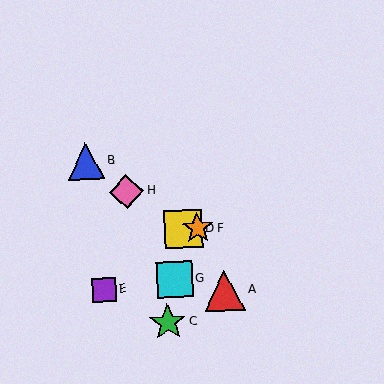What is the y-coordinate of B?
Object B is at y≈161.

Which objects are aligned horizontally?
Objects D, F are aligned horizontally.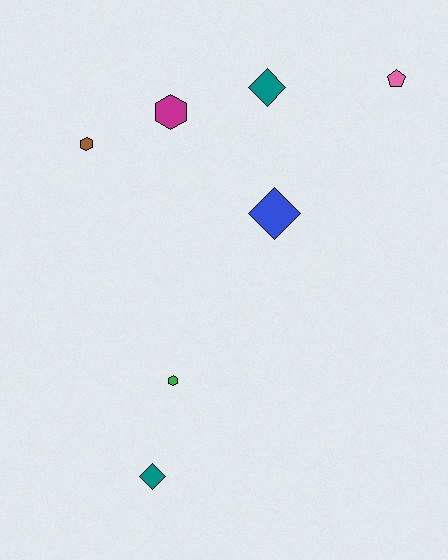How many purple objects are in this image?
There are no purple objects.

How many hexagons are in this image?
There are 3 hexagons.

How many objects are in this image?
There are 7 objects.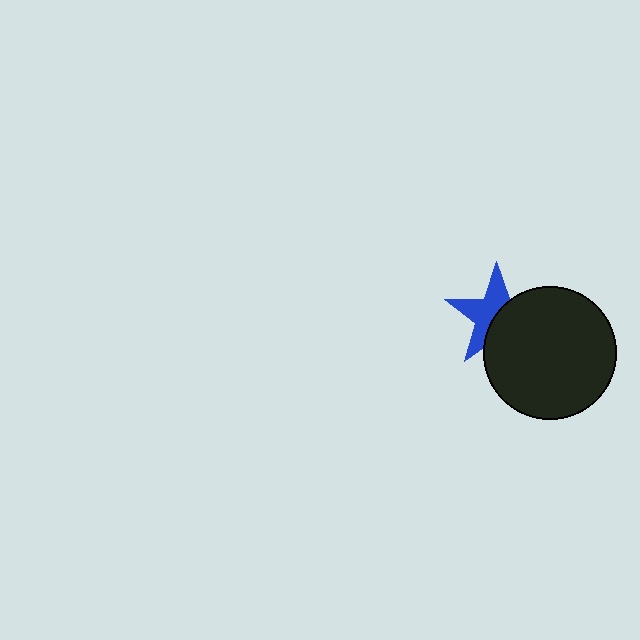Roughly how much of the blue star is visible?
About half of it is visible (roughly 52%).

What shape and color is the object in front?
The object in front is a black circle.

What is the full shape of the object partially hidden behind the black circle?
The partially hidden object is a blue star.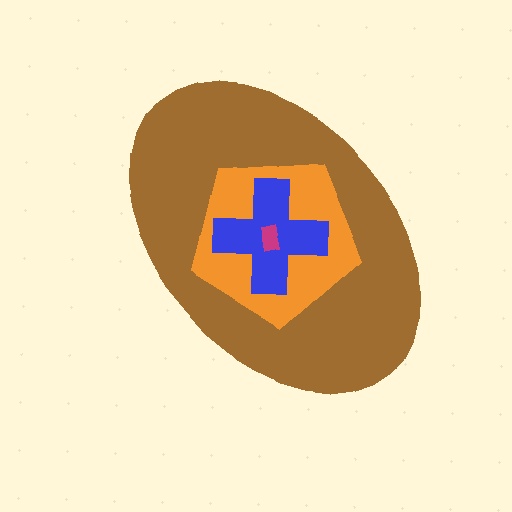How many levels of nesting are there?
4.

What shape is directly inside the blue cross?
The magenta rectangle.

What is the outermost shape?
The brown ellipse.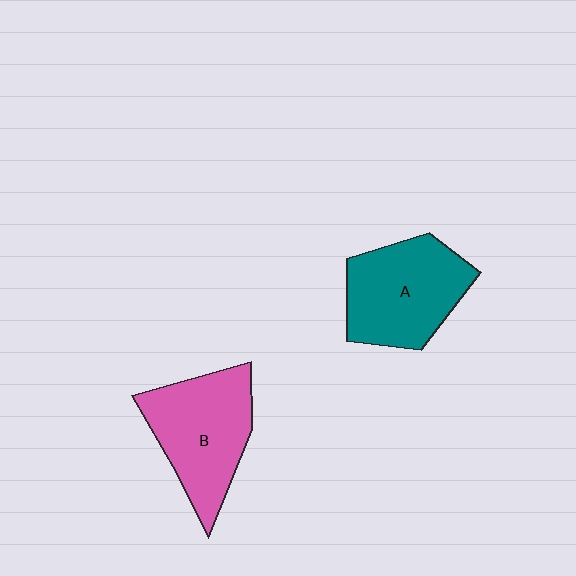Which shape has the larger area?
Shape B (pink).